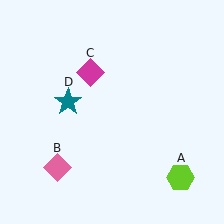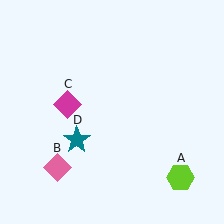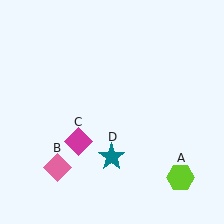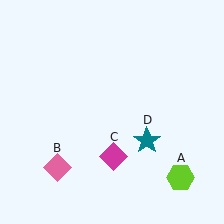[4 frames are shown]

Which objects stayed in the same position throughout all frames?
Lime hexagon (object A) and pink diamond (object B) remained stationary.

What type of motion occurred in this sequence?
The magenta diamond (object C), teal star (object D) rotated counterclockwise around the center of the scene.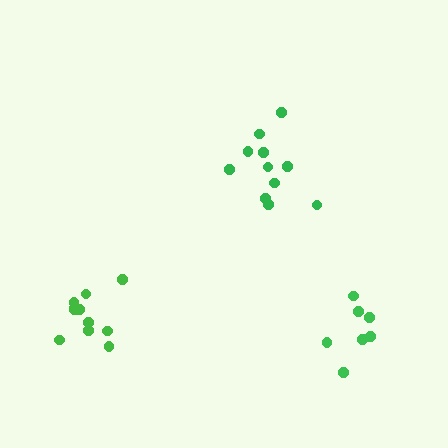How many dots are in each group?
Group 1: 11 dots, Group 2: 11 dots, Group 3: 7 dots (29 total).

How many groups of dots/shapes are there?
There are 3 groups.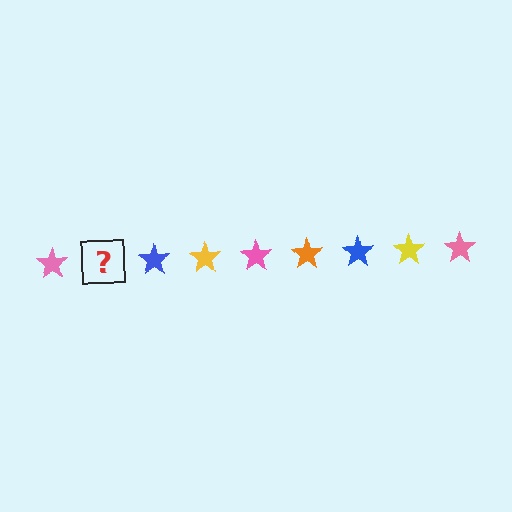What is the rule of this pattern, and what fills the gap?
The rule is that the pattern cycles through pink, orange, blue, yellow stars. The gap should be filled with an orange star.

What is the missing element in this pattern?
The missing element is an orange star.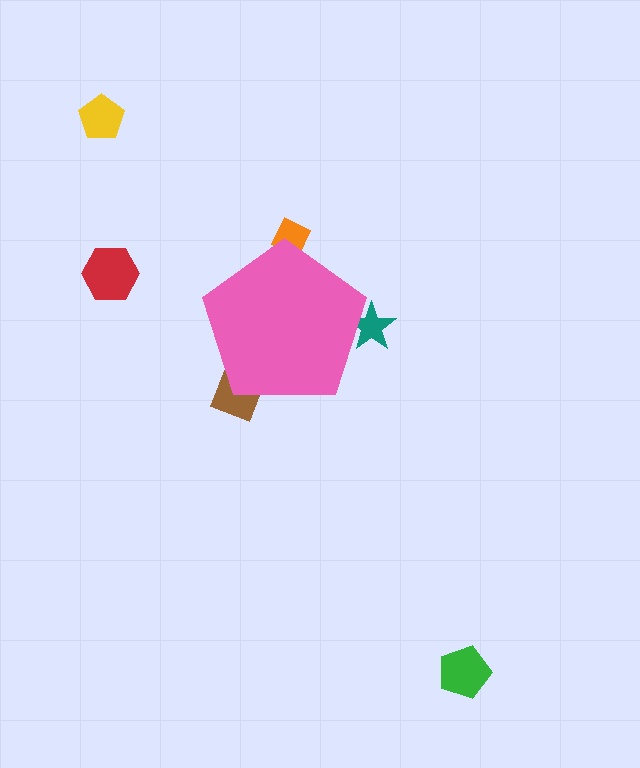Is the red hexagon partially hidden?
No, the red hexagon is fully visible.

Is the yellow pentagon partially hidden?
No, the yellow pentagon is fully visible.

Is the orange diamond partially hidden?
Yes, the orange diamond is partially hidden behind the pink pentagon.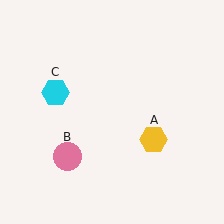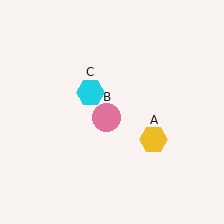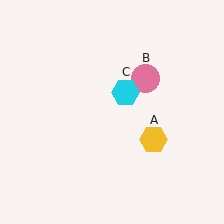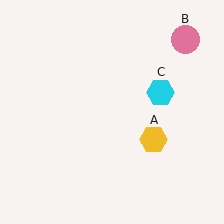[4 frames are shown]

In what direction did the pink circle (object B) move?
The pink circle (object B) moved up and to the right.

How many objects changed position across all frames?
2 objects changed position: pink circle (object B), cyan hexagon (object C).